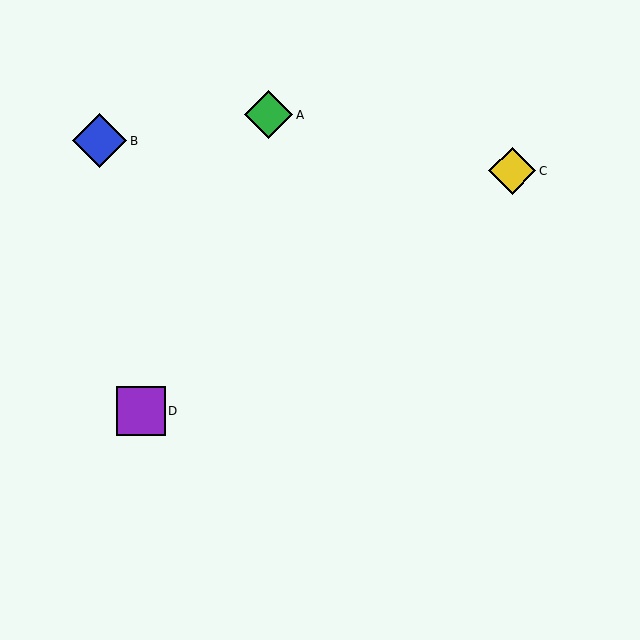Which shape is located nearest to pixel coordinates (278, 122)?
The green diamond (labeled A) at (268, 115) is nearest to that location.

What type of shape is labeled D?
Shape D is a purple square.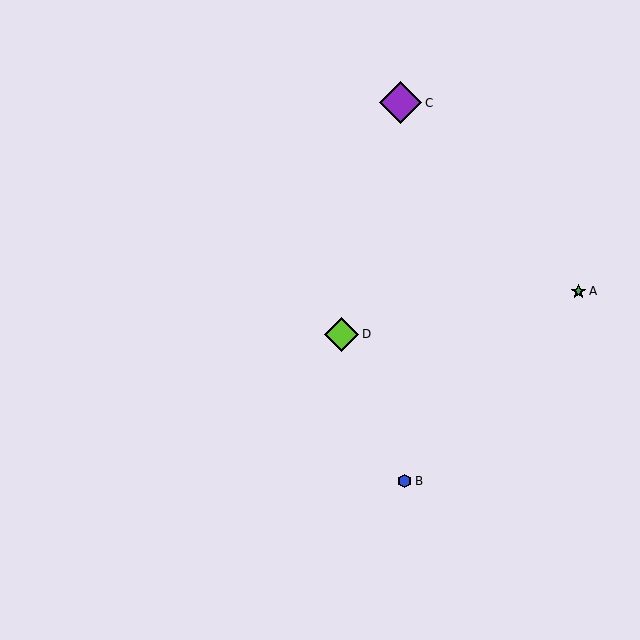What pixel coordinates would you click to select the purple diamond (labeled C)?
Click at (401, 103) to select the purple diamond C.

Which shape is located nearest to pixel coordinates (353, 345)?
The lime diamond (labeled D) at (342, 334) is nearest to that location.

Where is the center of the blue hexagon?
The center of the blue hexagon is at (405, 481).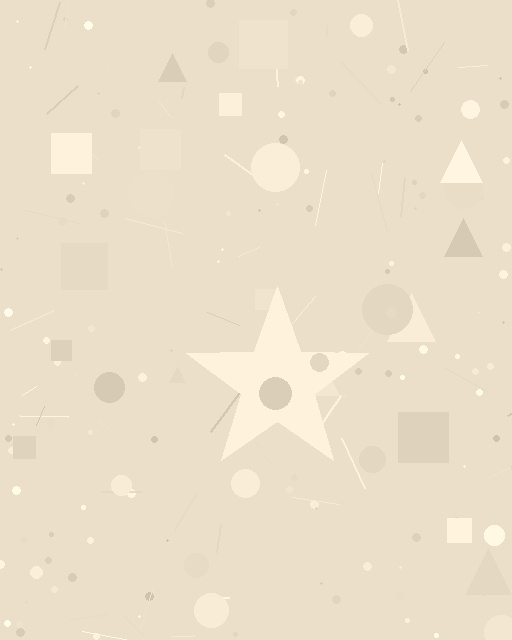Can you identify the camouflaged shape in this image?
The camouflaged shape is a star.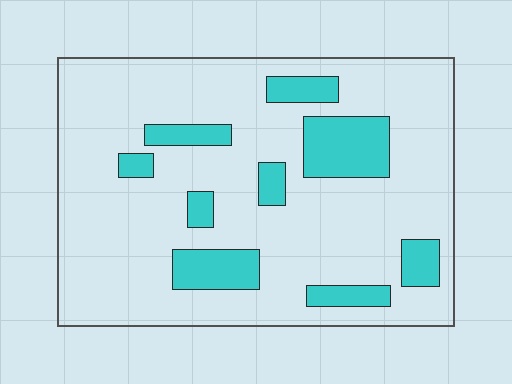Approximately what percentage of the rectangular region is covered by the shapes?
Approximately 20%.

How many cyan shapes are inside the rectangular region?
9.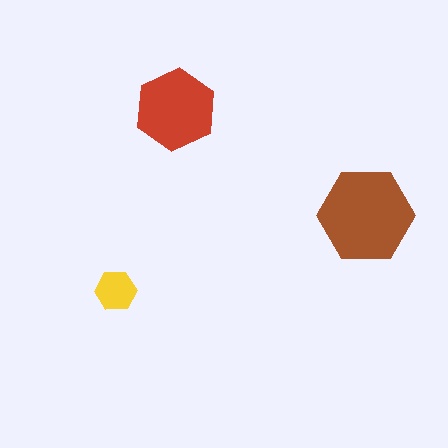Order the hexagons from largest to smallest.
the brown one, the red one, the yellow one.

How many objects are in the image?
There are 3 objects in the image.